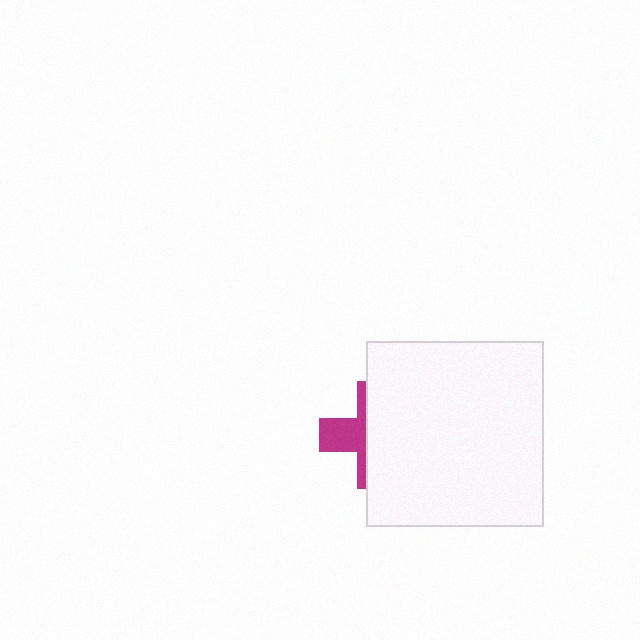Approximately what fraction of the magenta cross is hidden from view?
Roughly 64% of the magenta cross is hidden behind the white rectangle.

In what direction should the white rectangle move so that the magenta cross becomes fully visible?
The white rectangle should move right. That is the shortest direction to clear the overlap and leave the magenta cross fully visible.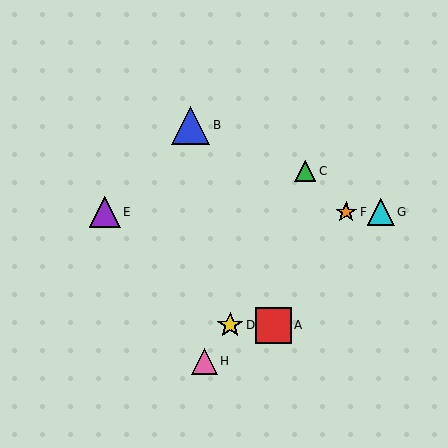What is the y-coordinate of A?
Object A is at y≈325.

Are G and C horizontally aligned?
No, G is at y≈212 and C is at y≈171.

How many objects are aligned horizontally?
3 objects (E, F, G) are aligned horizontally.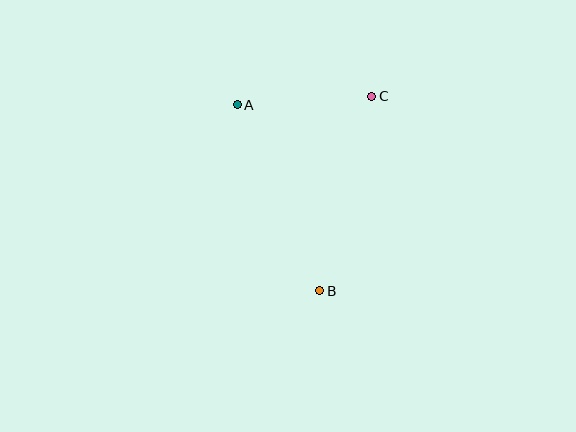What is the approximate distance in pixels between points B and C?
The distance between B and C is approximately 202 pixels.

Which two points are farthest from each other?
Points A and B are farthest from each other.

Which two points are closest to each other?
Points A and C are closest to each other.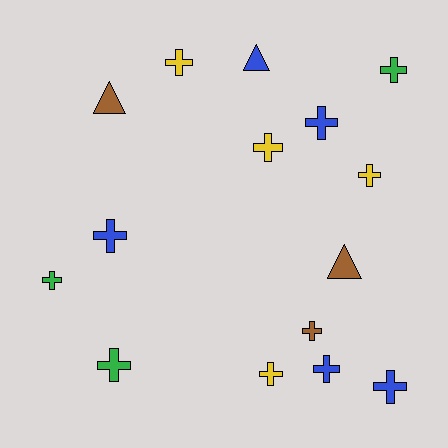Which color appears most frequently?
Blue, with 5 objects.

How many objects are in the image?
There are 15 objects.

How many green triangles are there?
There are no green triangles.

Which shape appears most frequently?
Cross, with 12 objects.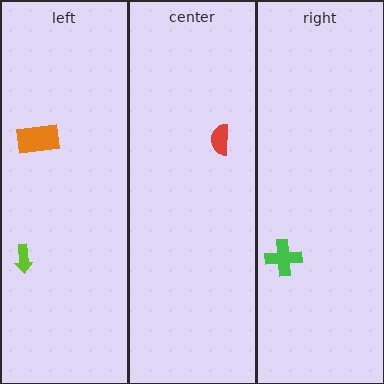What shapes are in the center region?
The red semicircle.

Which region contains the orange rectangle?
The left region.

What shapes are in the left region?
The orange rectangle, the lime arrow.